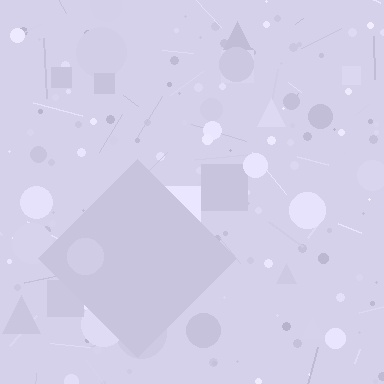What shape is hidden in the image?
A diamond is hidden in the image.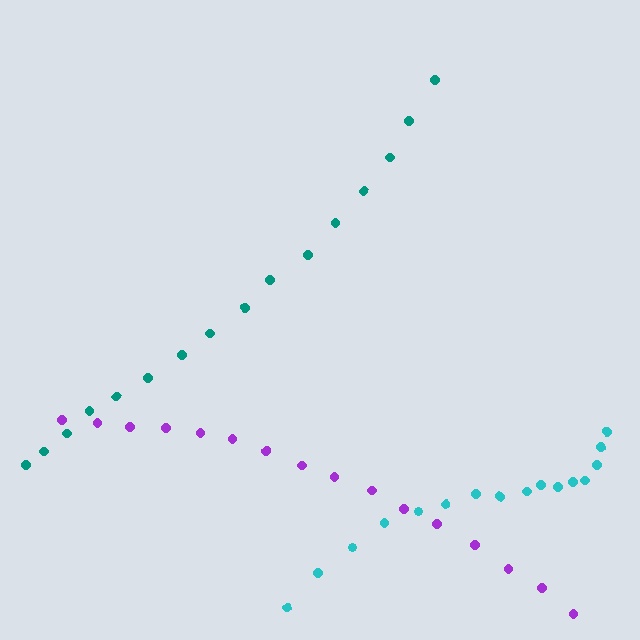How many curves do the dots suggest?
There are 3 distinct paths.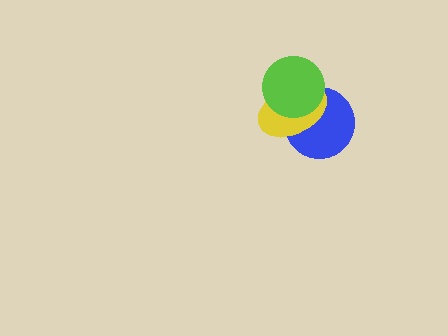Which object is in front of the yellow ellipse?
The lime circle is in front of the yellow ellipse.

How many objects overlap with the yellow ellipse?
2 objects overlap with the yellow ellipse.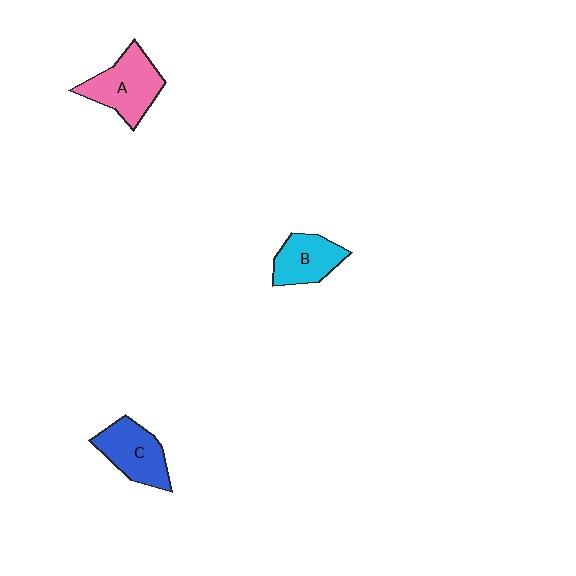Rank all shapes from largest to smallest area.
From largest to smallest: A (pink), C (blue), B (cyan).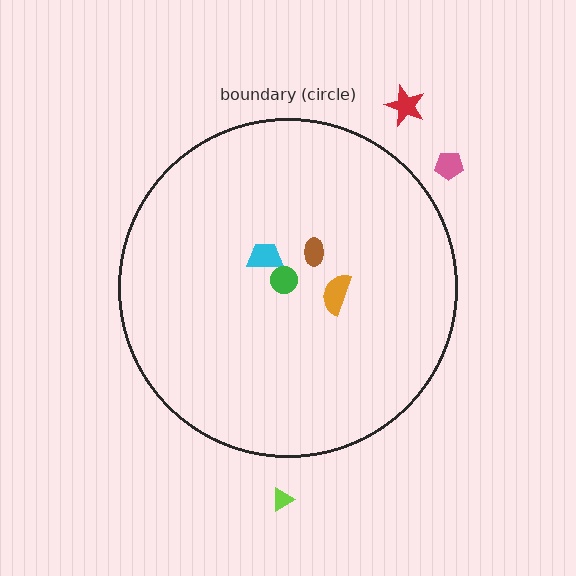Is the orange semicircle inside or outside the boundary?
Inside.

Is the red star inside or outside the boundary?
Outside.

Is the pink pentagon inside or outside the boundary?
Outside.